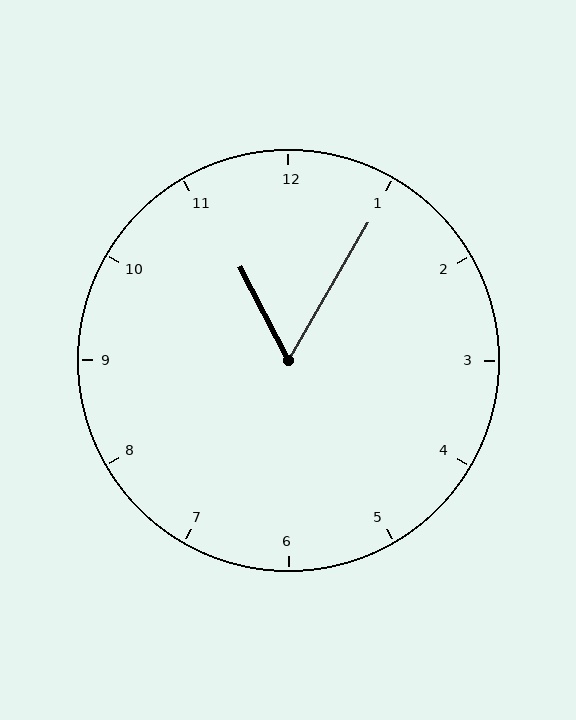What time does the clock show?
11:05.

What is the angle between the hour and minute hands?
Approximately 58 degrees.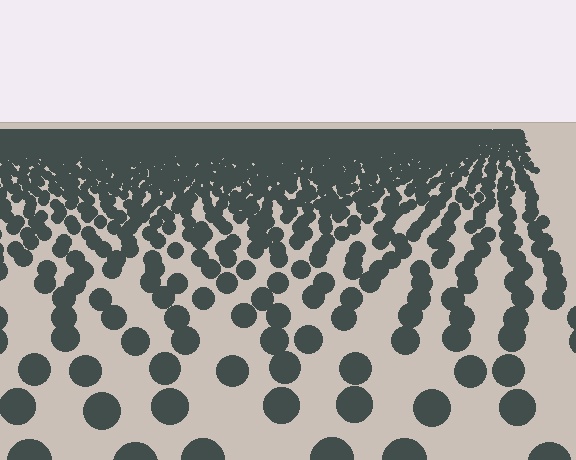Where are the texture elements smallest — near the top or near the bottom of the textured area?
Near the top.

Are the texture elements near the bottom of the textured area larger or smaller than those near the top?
Larger. Near the bottom, elements are closer to the viewer and appear at a bigger on-screen size.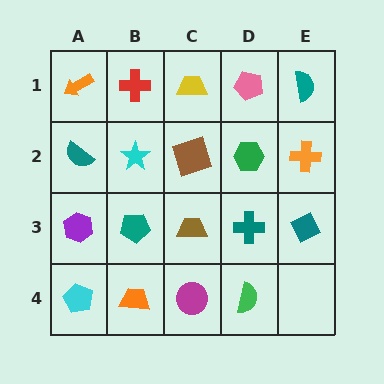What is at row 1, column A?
An orange arrow.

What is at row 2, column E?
An orange cross.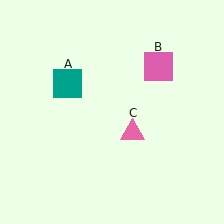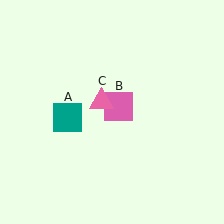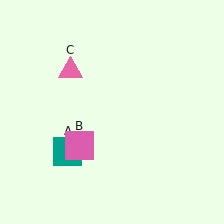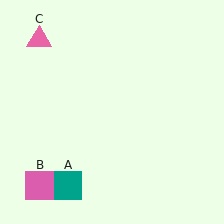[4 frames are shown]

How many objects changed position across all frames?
3 objects changed position: teal square (object A), pink square (object B), pink triangle (object C).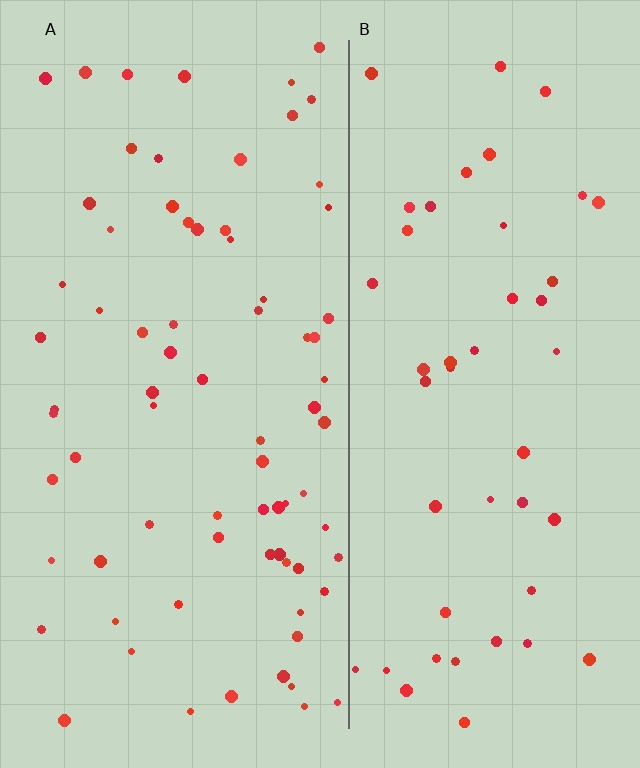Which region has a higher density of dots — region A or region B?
A (the left).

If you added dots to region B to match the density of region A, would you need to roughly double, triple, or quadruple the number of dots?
Approximately double.